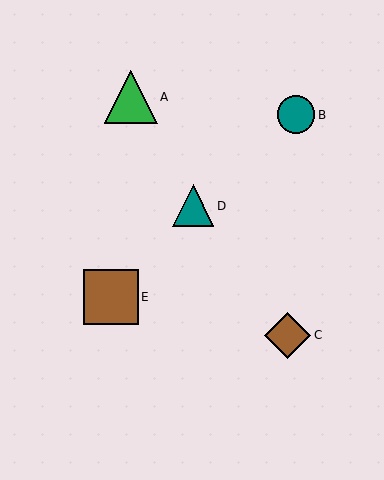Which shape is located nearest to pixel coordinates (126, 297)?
The brown square (labeled E) at (111, 297) is nearest to that location.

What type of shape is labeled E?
Shape E is a brown square.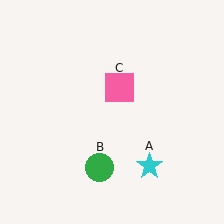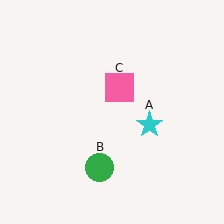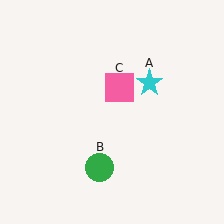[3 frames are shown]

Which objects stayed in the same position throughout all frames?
Green circle (object B) and pink square (object C) remained stationary.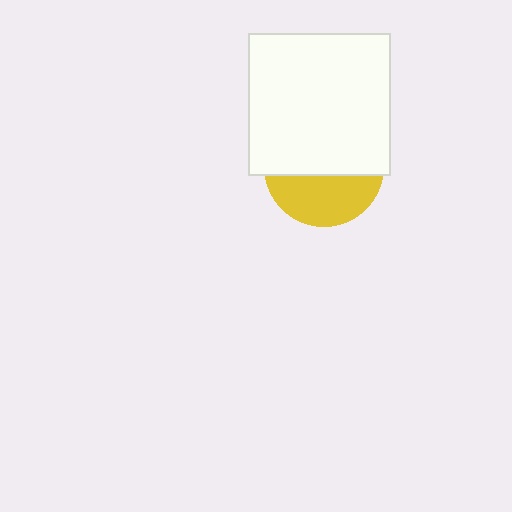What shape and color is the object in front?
The object in front is a white square.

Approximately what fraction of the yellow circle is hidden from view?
Roughly 59% of the yellow circle is hidden behind the white square.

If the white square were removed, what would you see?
You would see the complete yellow circle.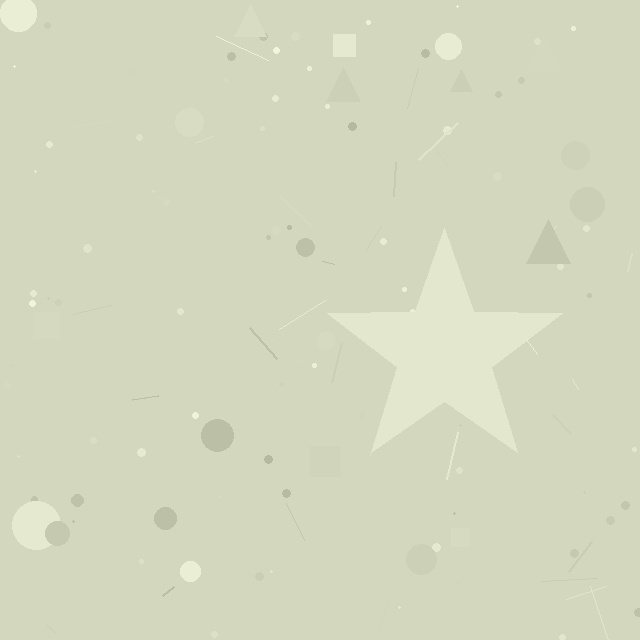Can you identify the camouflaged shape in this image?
The camouflaged shape is a star.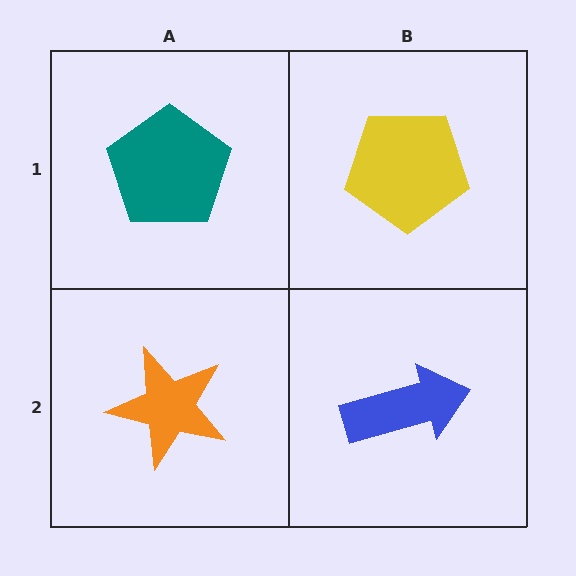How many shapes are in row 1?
2 shapes.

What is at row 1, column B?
A yellow pentagon.